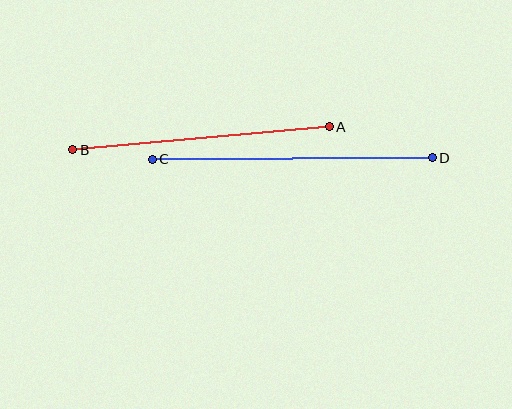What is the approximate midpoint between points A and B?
The midpoint is at approximately (201, 138) pixels.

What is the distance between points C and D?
The distance is approximately 280 pixels.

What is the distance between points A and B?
The distance is approximately 257 pixels.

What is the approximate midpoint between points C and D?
The midpoint is at approximately (292, 159) pixels.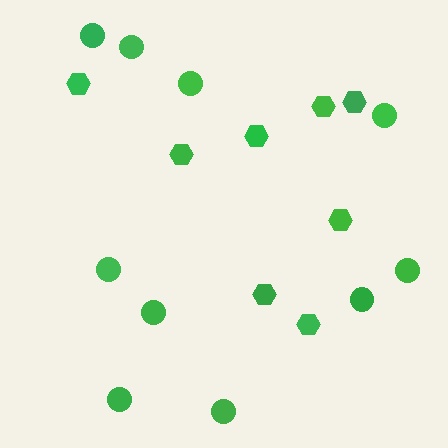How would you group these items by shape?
There are 2 groups: one group of circles (10) and one group of hexagons (8).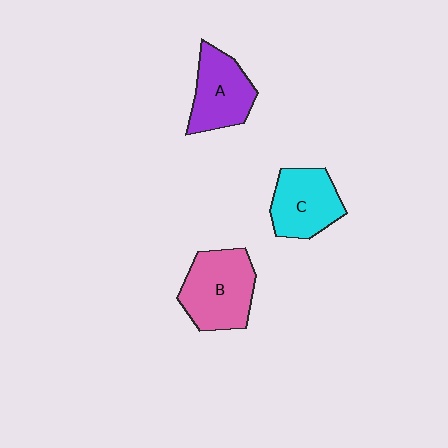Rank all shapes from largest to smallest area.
From largest to smallest: B (pink), C (cyan), A (purple).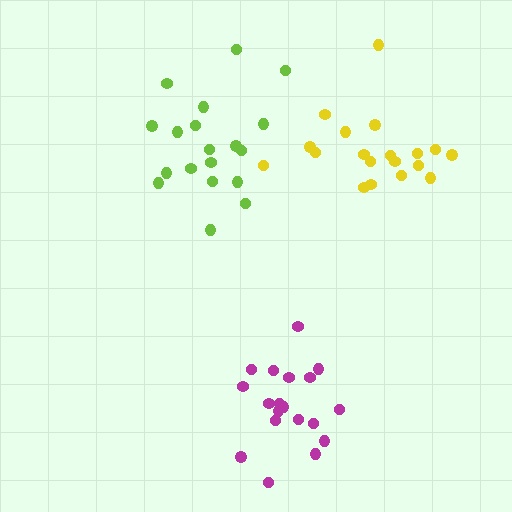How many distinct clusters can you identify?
There are 3 distinct clusters.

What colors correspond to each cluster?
The clusters are colored: yellow, magenta, lime.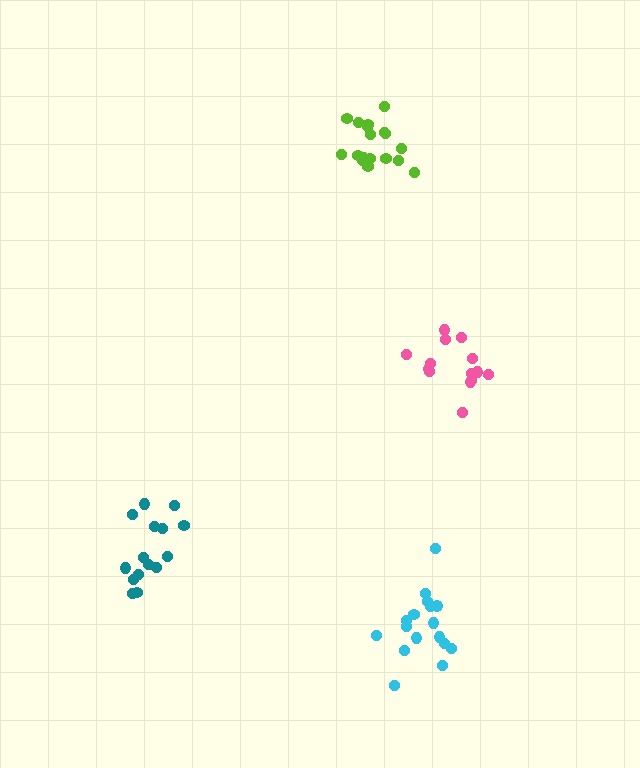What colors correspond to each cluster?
The clusters are colored: cyan, teal, lime, pink.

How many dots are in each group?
Group 1: 17 dots, Group 2: 15 dots, Group 3: 18 dots, Group 4: 14 dots (64 total).